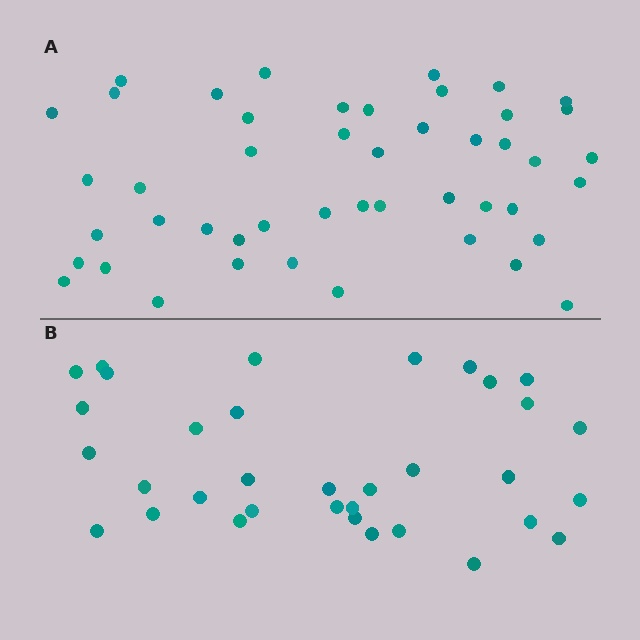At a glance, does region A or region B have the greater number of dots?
Region A (the top region) has more dots.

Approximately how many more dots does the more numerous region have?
Region A has approximately 15 more dots than region B.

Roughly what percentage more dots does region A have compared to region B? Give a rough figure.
About 40% more.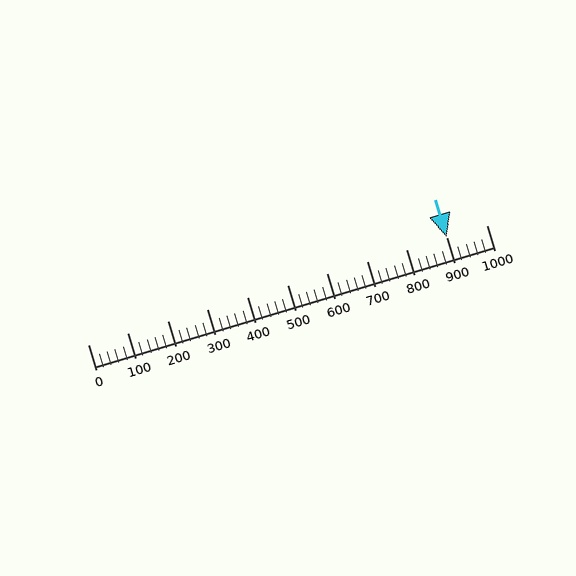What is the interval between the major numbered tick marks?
The major tick marks are spaced 100 units apart.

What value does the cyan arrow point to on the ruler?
The cyan arrow points to approximately 900.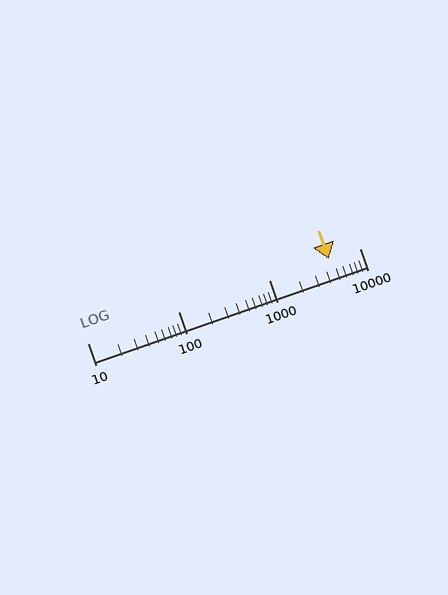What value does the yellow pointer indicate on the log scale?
The pointer indicates approximately 4600.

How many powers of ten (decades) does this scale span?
The scale spans 3 decades, from 10 to 10000.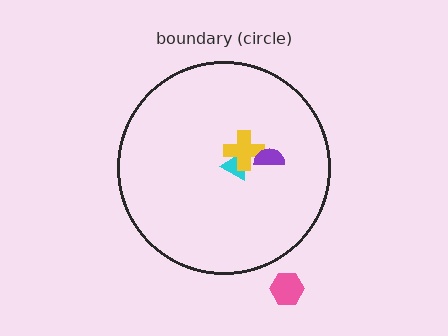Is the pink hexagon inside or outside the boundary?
Outside.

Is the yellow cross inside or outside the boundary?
Inside.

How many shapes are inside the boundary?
3 inside, 1 outside.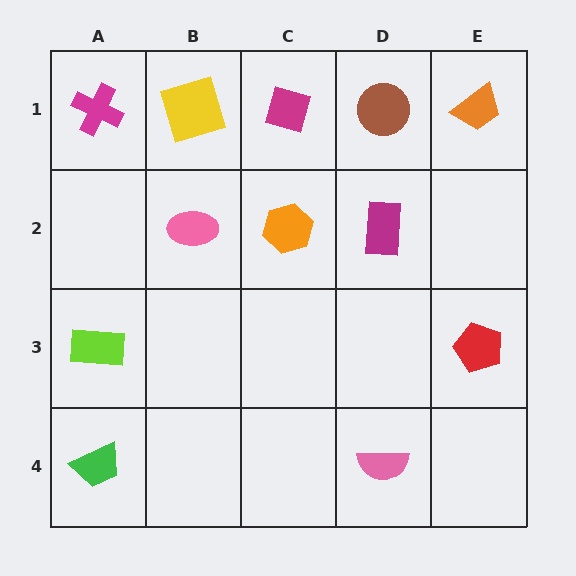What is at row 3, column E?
A red pentagon.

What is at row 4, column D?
A pink semicircle.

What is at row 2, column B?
A pink ellipse.